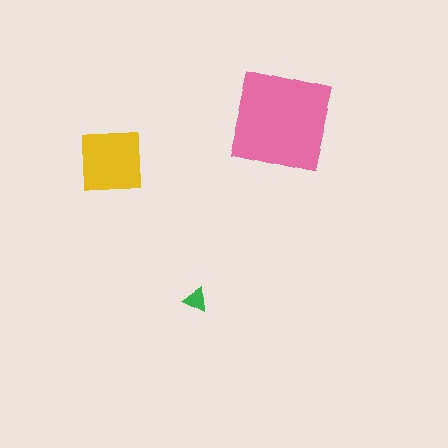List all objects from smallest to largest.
The green triangle, the yellow square, the pink square.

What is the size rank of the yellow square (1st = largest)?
2nd.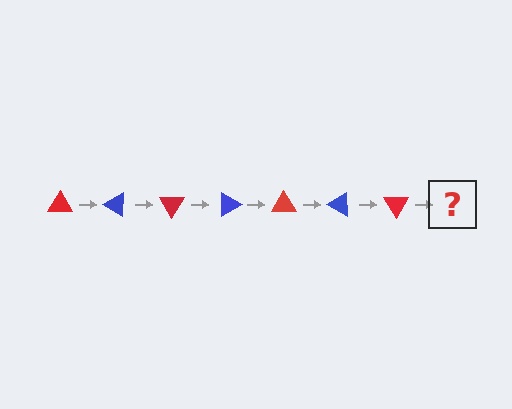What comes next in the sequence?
The next element should be a blue triangle, rotated 210 degrees from the start.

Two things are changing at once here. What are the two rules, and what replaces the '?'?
The two rules are that it rotates 30 degrees each step and the color cycles through red and blue. The '?' should be a blue triangle, rotated 210 degrees from the start.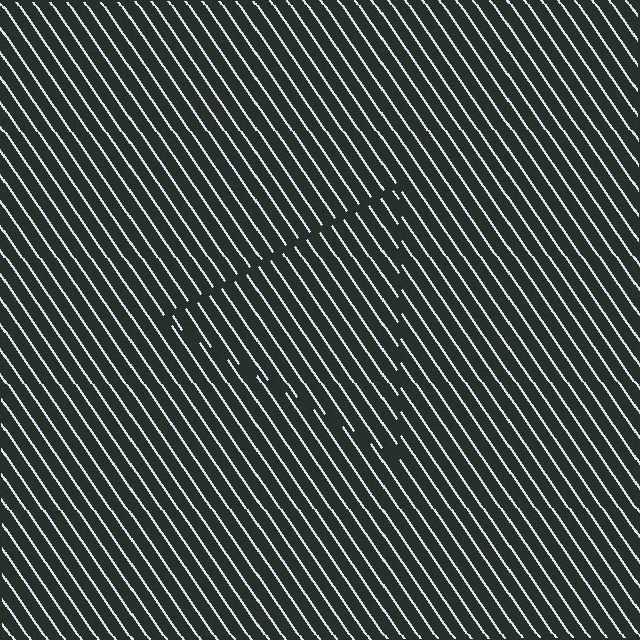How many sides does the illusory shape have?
3 sides — the line-ends trace a triangle.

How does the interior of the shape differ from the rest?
The interior of the shape contains the same grating, shifted by half a period — the contour is defined by the phase discontinuity where line-ends from the inner and outer gratings abut.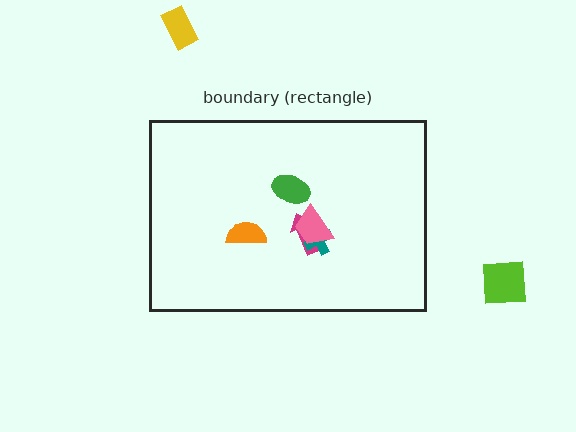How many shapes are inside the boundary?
5 inside, 2 outside.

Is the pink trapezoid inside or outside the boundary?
Inside.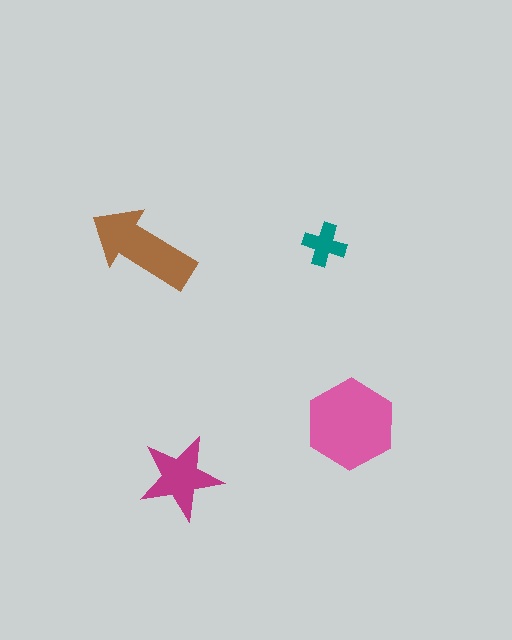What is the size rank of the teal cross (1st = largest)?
4th.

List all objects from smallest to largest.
The teal cross, the magenta star, the brown arrow, the pink hexagon.